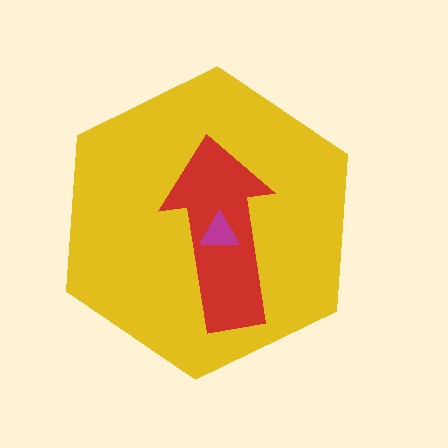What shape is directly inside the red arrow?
The magenta triangle.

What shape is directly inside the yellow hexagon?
The red arrow.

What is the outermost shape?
The yellow hexagon.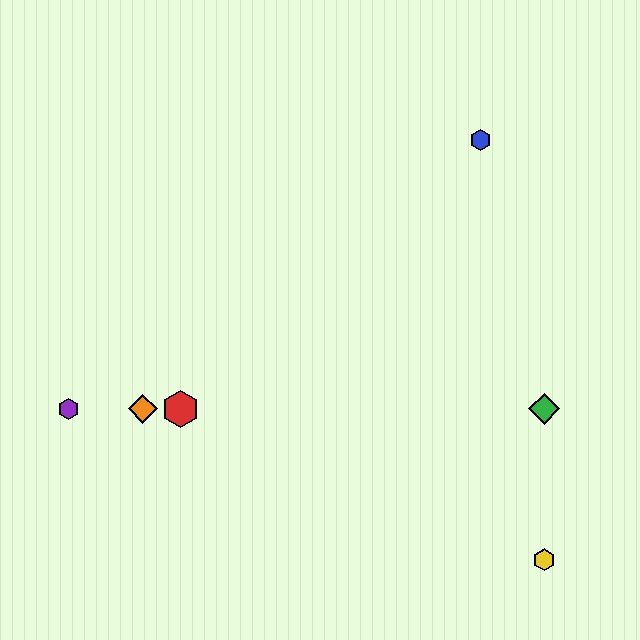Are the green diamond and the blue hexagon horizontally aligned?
No, the green diamond is at y≈409 and the blue hexagon is at y≈140.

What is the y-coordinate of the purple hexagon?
The purple hexagon is at y≈409.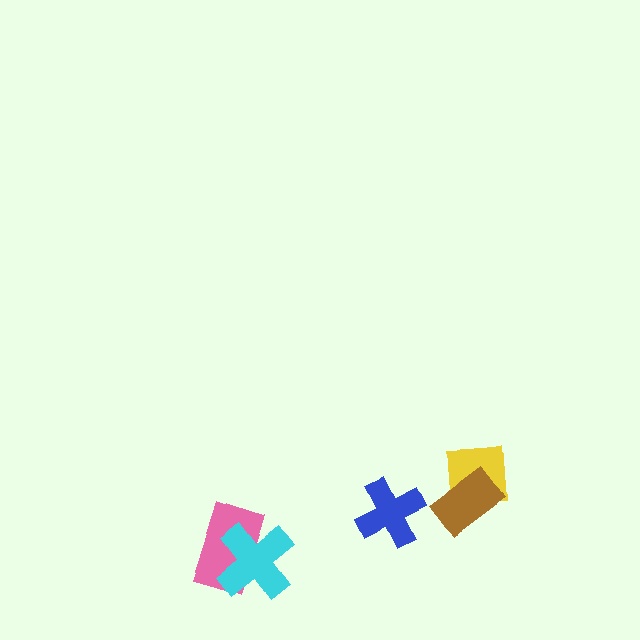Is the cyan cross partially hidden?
No, no other shape covers it.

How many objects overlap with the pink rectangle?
1 object overlaps with the pink rectangle.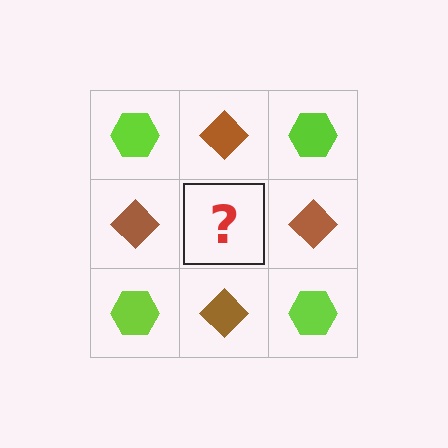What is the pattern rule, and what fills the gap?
The rule is that it alternates lime hexagon and brown diamond in a checkerboard pattern. The gap should be filled with a lime hexagon.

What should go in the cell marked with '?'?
The missing cell should contain a lime hexagon.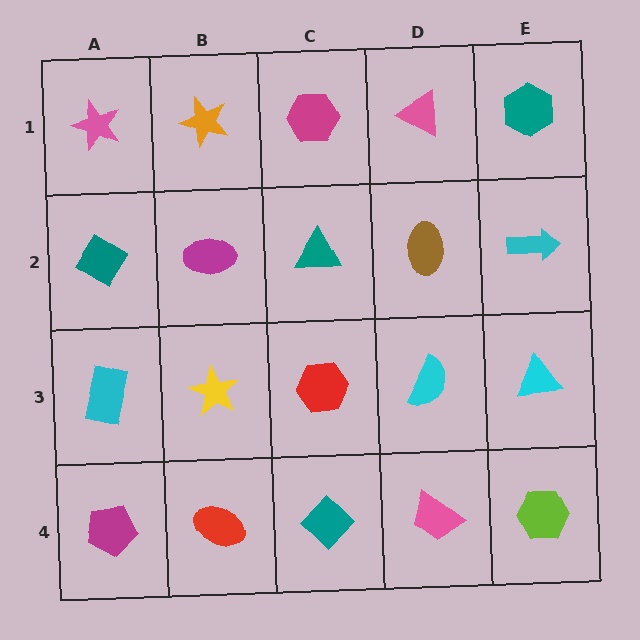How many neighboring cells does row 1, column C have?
3.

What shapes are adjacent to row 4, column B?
A yellow star (row 3, column B), a magenta pentagon (row 4, column A), a teal diamond (row 4, column C).